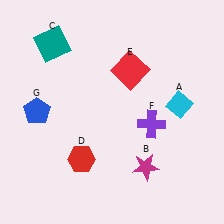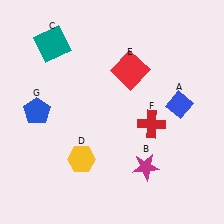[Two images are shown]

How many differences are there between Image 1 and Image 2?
There are 3 differences between the two images.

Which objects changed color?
A changed from cyan to blue. D changed from red to yellow. F changed from purple to red.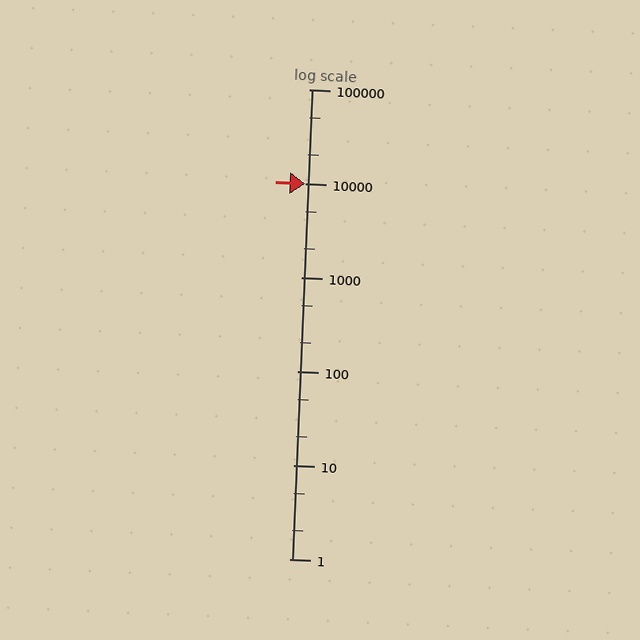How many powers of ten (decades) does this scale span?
The scale spans 5 decades, from 1 to 100000.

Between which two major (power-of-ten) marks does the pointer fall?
The pointer is between 1000 and 10000.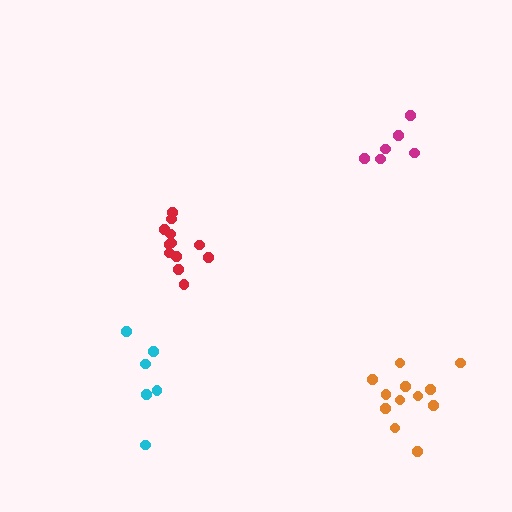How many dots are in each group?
Group 1: 12 dots, Group 2: 6 dots, Group 3: 6 dots, Group 4: 12 dots (36 total).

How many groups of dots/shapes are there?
There are 4 groups.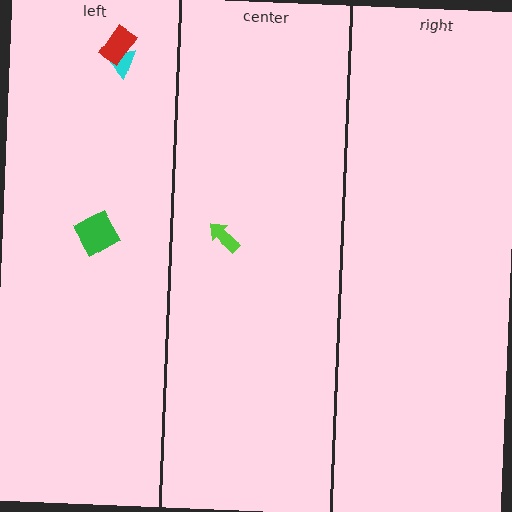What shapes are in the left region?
The cyan triangle, the green square, the red rectangle.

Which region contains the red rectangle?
The left region.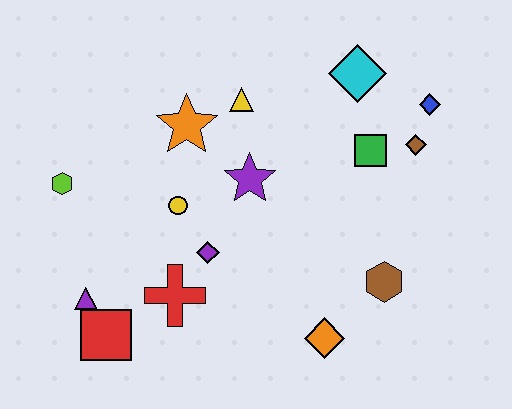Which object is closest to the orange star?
The yellow triangle is closest to the orange star.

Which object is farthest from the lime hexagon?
The blue diamond is farthest from the lime hexagon.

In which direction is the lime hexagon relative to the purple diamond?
The lime hexagon is to the left of the purple diamond.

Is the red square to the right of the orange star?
No